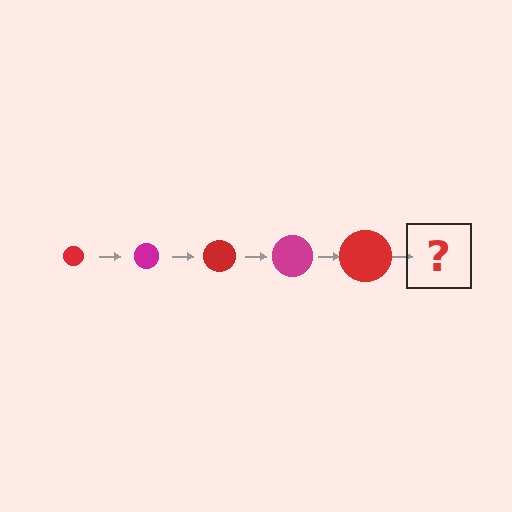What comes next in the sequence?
The next element should be a magenta circle, larger than the previous one.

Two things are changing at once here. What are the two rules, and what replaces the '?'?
The two rules are that the circle grows larger each step and the color cycles through red and magenta. The '?' should be a magenta circle, larger than the previous one.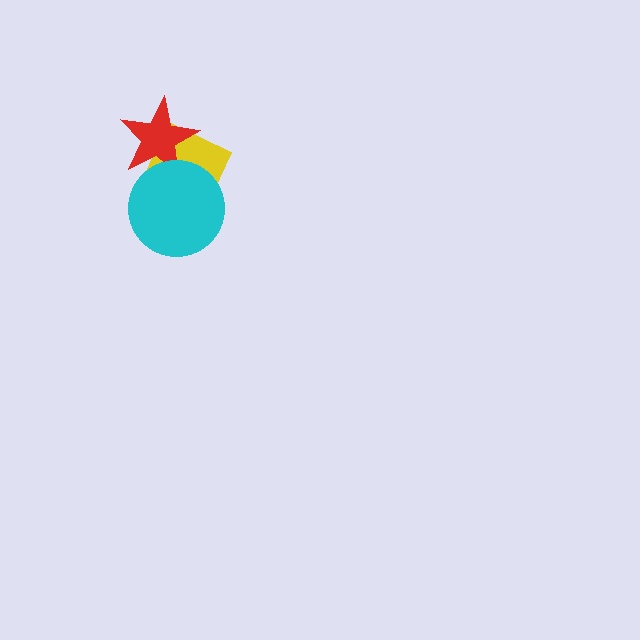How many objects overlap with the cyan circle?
2 objects overlap with the cyan circle.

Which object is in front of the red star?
The cyan circle is in front of the red star.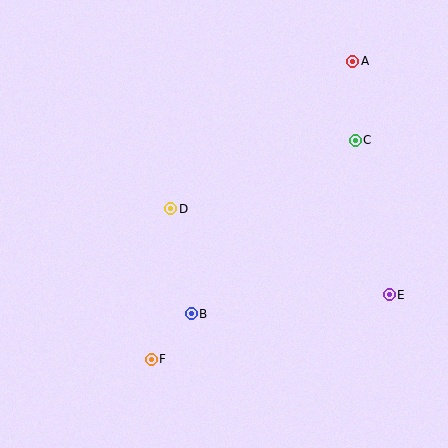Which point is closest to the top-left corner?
Point D is closest to the top-left corner.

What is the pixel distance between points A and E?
The distance between A and E is 236 pixels.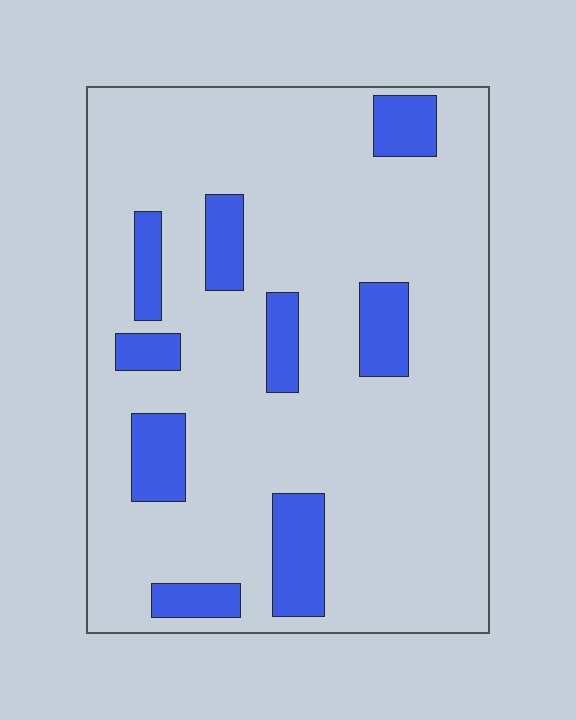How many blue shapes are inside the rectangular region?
9.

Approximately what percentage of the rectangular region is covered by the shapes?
Approximately 15%.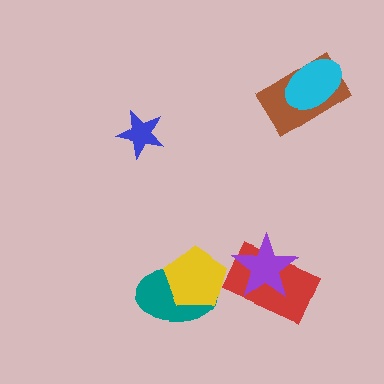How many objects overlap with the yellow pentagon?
1 object overlaps with the yellow pentagon.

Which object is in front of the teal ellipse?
The yellow pentagon is in front of the teal ellipse.